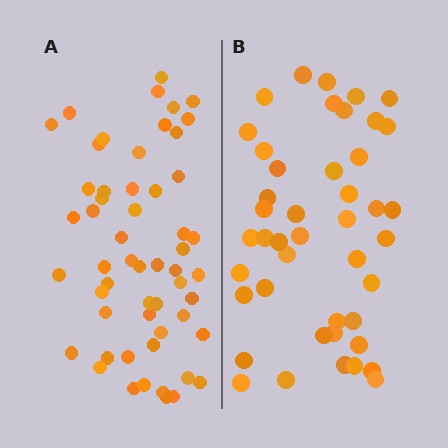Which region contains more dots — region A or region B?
Region A (the left region) has more dots.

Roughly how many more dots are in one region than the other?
Region A has roughly 12 or so more dots than region B.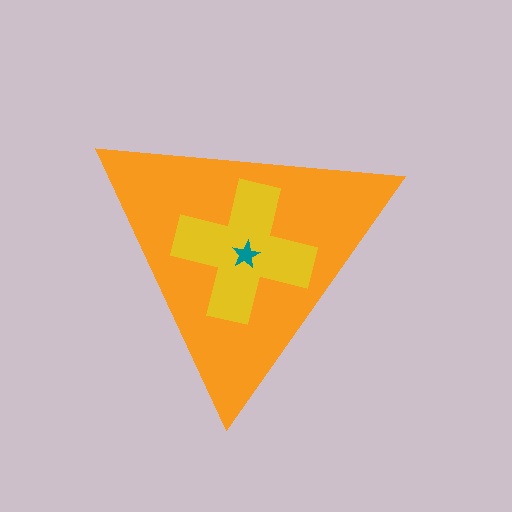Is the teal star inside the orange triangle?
Yes.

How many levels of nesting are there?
3.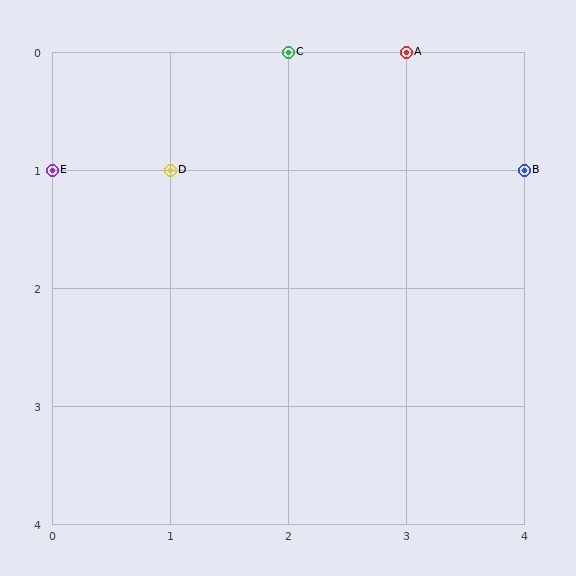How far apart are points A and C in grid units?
Points A and C are 1 column apart.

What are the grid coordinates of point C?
Point C is at grid coordinates (2, 0).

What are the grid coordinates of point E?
Point E is at grid coordinates (0, 1).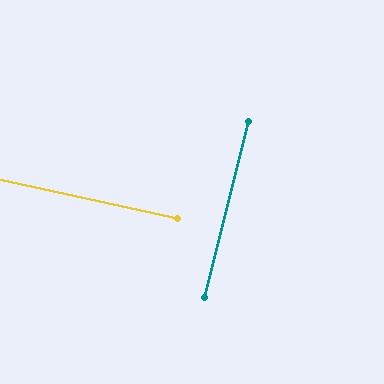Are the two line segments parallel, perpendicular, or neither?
Perpendicular — they meet at approximately 88°.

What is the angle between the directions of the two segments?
Approximately 88 degrees.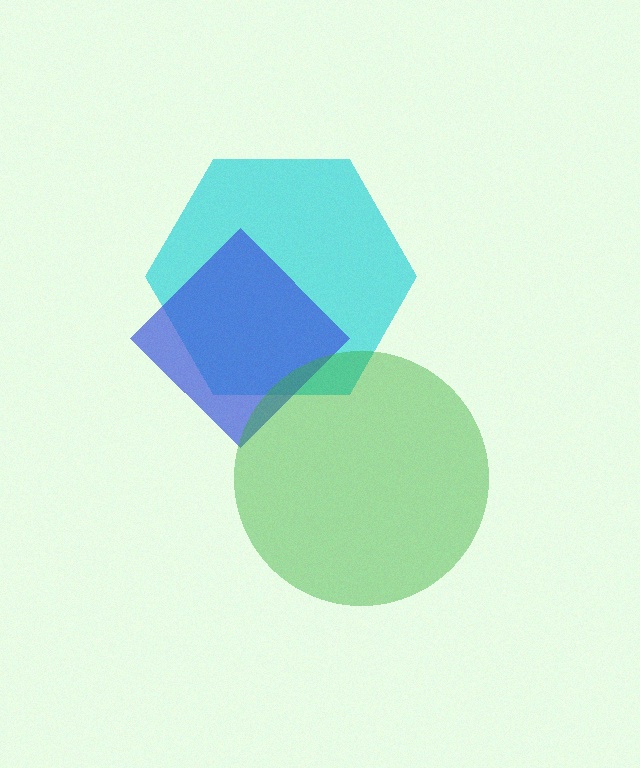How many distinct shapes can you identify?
There are 3 distinct shapes: a cyan hexagon, a blue diamond, a green circle.